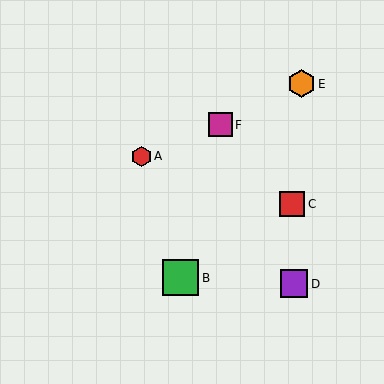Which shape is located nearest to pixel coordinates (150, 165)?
The red hexagon (labeled A) at (141, 156) is nearest to that location.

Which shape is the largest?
The green square (labeled B) is the largest.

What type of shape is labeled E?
Shape E is an orange hexagon.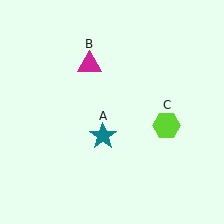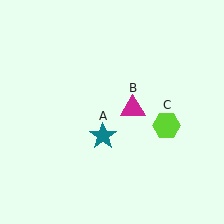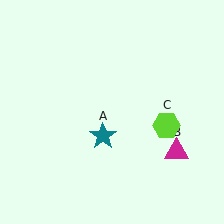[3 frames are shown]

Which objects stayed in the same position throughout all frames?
Teal star (object A) and lime hexagon (object C) remained stationary.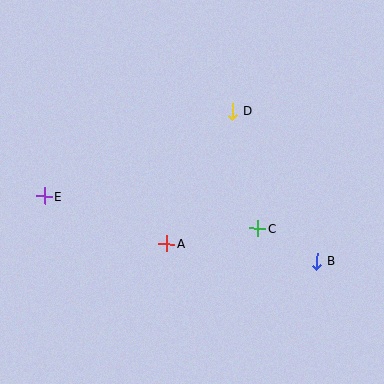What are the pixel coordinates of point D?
Point D is at (232, 111).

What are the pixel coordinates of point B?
Point B is at (317, 261).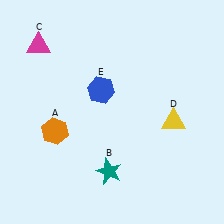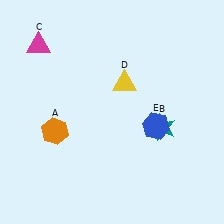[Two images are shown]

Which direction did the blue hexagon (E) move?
The blue hexagon (E) moved right.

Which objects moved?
The objects that moved are: the teal star (B), the yellow triangle (D), the blue hexagon (E).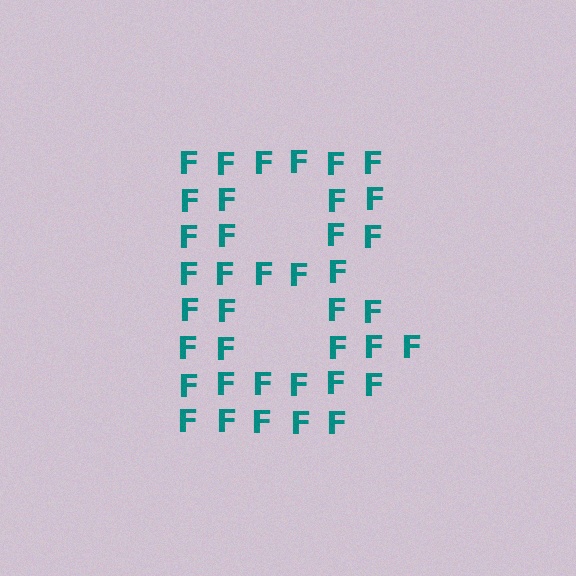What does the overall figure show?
The overall figure shows the letter B.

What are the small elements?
The small elements are letter F's.